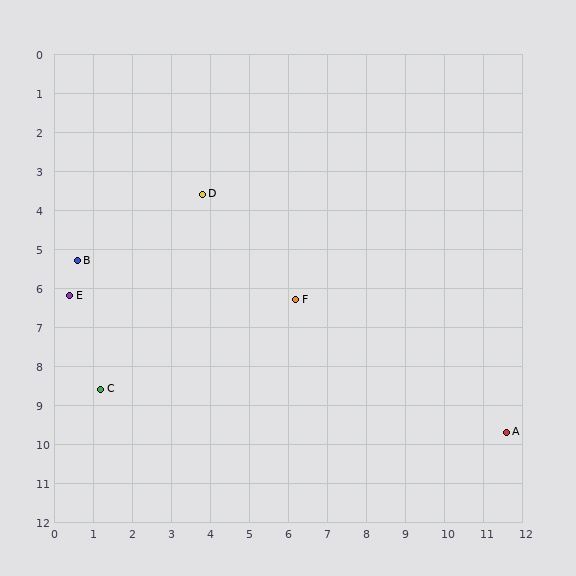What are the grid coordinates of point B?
Point B is at approximately (0.6, 5.3).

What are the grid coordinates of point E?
Point E is at approximately (0.4, 6.2).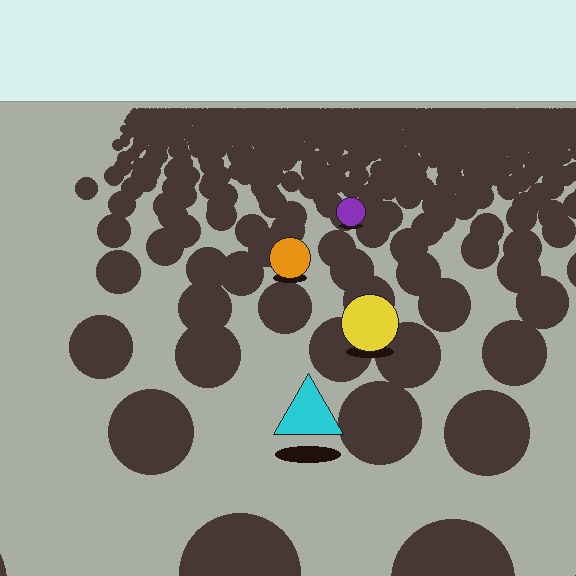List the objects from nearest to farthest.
From nearest to farthest: the cyan triangle, the yellow circle, the orange circle, the purple circle.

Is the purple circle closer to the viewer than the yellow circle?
No. The yellow circle is closer — you can tell from the texture gradient: the ground texture is coarser near it.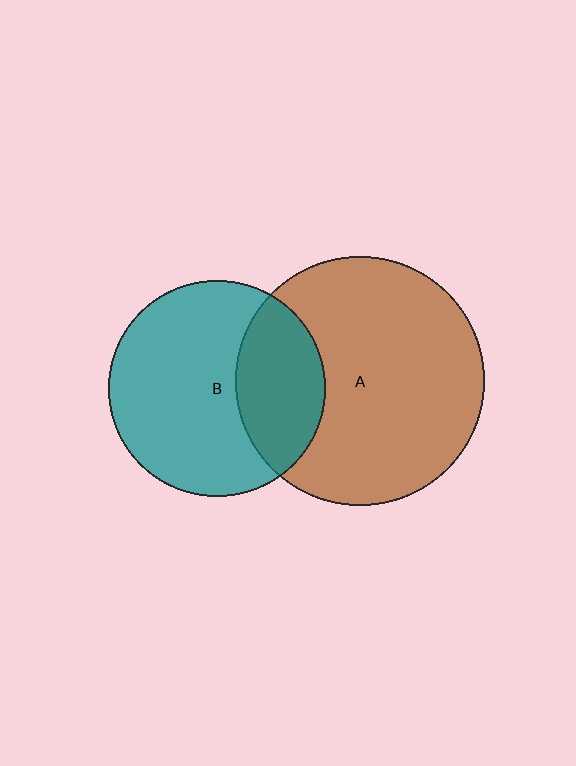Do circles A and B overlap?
Yes.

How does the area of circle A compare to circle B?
Approximately 1.3 times.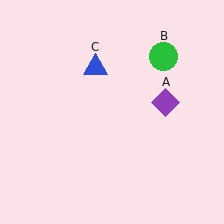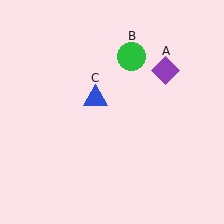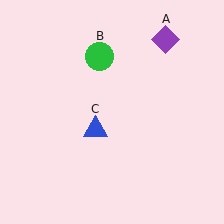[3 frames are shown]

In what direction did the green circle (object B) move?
The green circle (object B) moved left.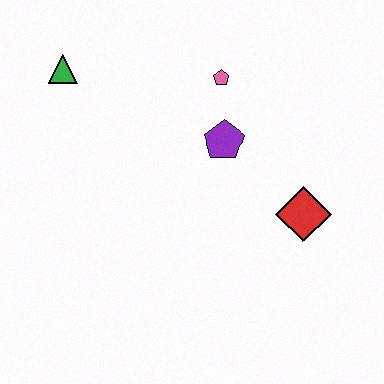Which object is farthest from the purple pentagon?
The green triangle is farthest from the purple pentagon.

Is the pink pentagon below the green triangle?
Yes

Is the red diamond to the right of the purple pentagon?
Yes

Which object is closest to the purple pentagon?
The pink pentagon is closest to the purple pentagon.